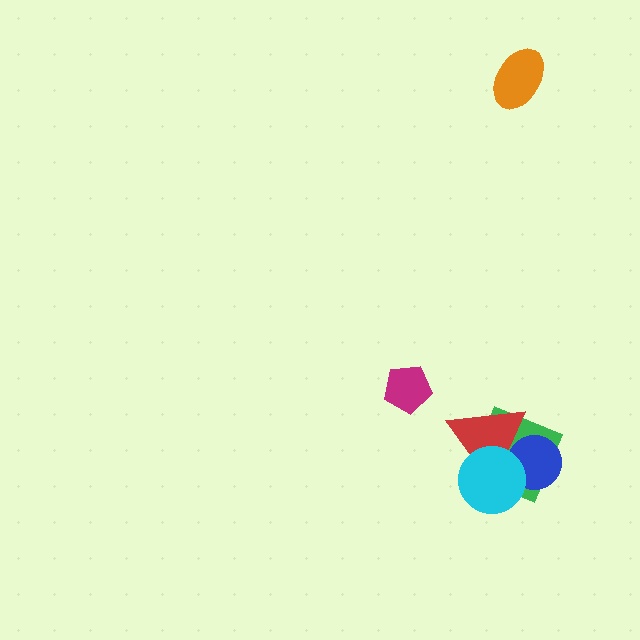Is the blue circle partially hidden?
Yes, it is partially covered by another shape.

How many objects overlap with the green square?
3 objects overlap with the green square.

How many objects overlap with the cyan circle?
3 objects overlap with the cyan circle.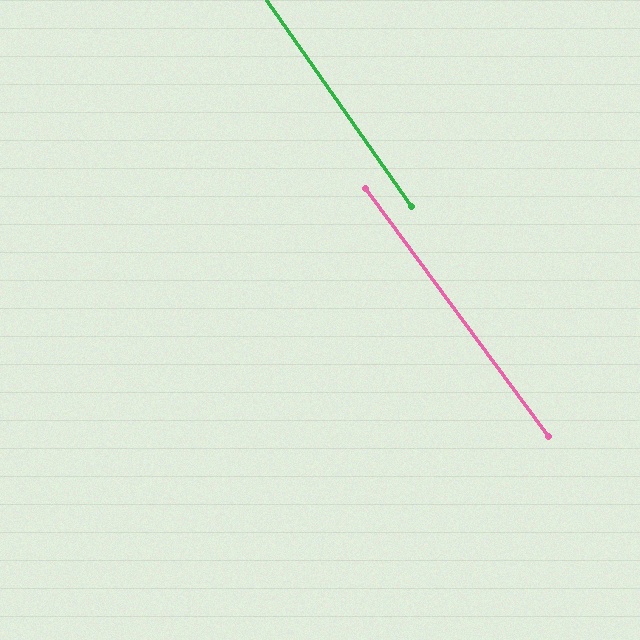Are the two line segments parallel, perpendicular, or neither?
Parallel — their directions differ by only 1.5°.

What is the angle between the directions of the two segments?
Approximately 1 degree.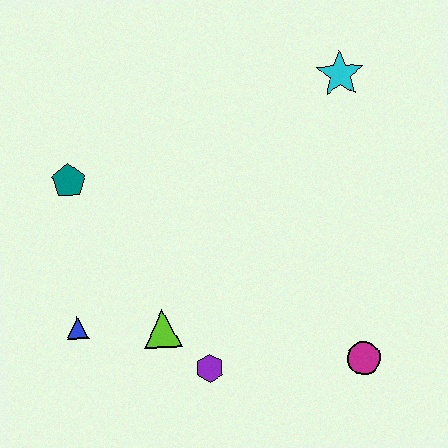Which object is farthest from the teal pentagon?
The magenta circle is farthest from the teal pentagon.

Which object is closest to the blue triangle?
The lime triangle is closest to the blue triangle.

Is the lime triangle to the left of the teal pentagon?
No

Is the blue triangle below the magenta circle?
No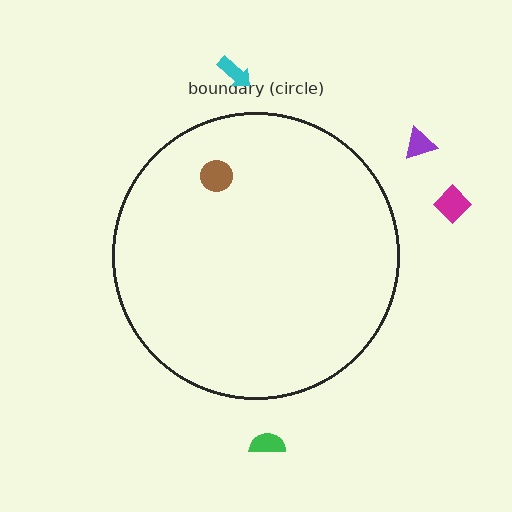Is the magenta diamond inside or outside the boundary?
Outside.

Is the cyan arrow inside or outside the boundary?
Outside.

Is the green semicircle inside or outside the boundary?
Outside.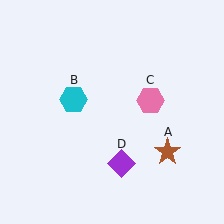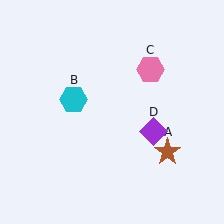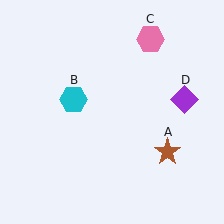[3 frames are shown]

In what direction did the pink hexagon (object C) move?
The pink hexagon (object C) moved up.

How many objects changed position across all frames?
2 objects changed position: pink hexagon (object C), purple diamond (object D).